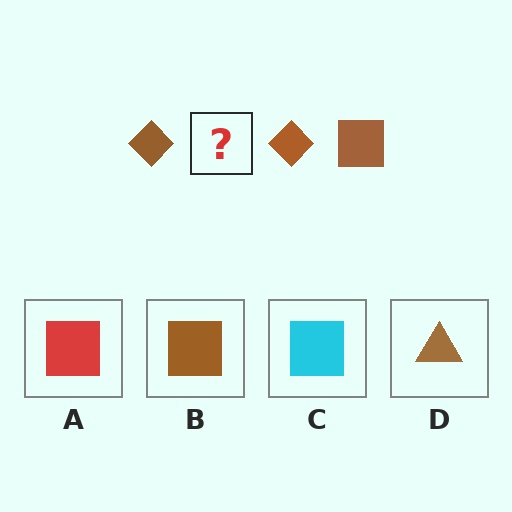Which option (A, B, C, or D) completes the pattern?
B.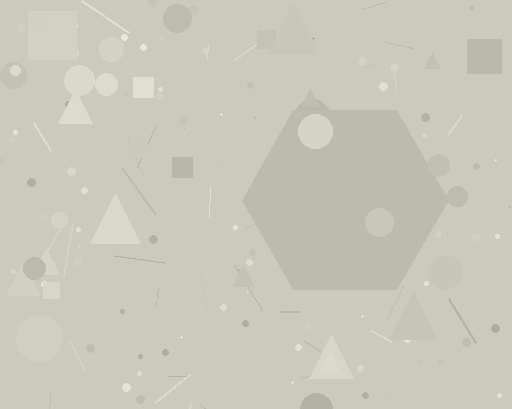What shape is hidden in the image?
A hexagon is hidden in the image.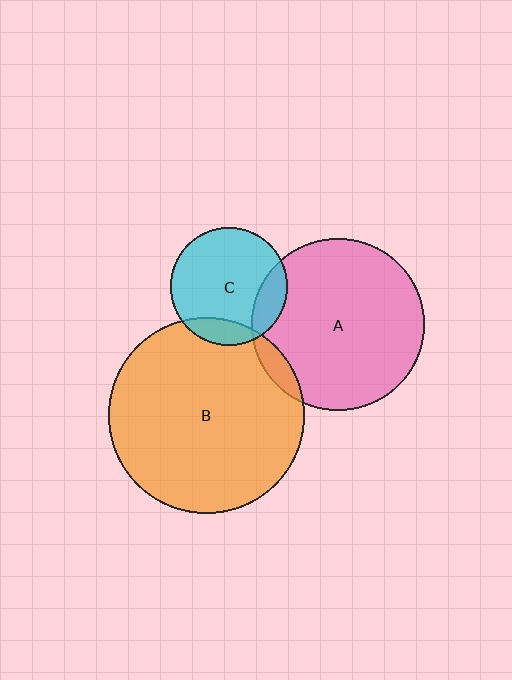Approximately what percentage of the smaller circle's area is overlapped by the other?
Approximately 15%.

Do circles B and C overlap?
Yes.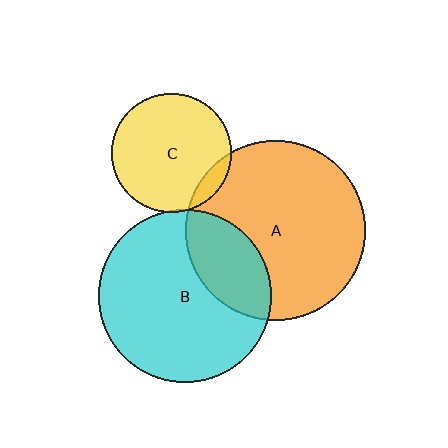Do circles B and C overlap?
Yes.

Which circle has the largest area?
Circle A (orange).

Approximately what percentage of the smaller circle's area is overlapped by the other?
Approximately 5%.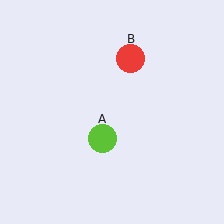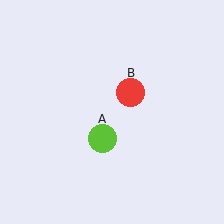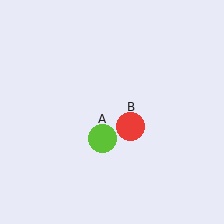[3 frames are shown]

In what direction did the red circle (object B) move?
The red circle (object B) moved down.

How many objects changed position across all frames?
1 object changed position: red circle (object B).